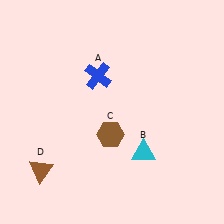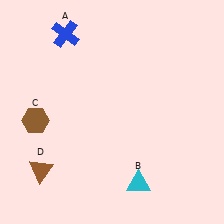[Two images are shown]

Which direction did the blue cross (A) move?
The blue cross (A) moved up.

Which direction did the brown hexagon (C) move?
The brown hexagon (C) moved left.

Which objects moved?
The objects that moved are: the blue cross (A), the cyan triangle (B), the brown hexagon (C).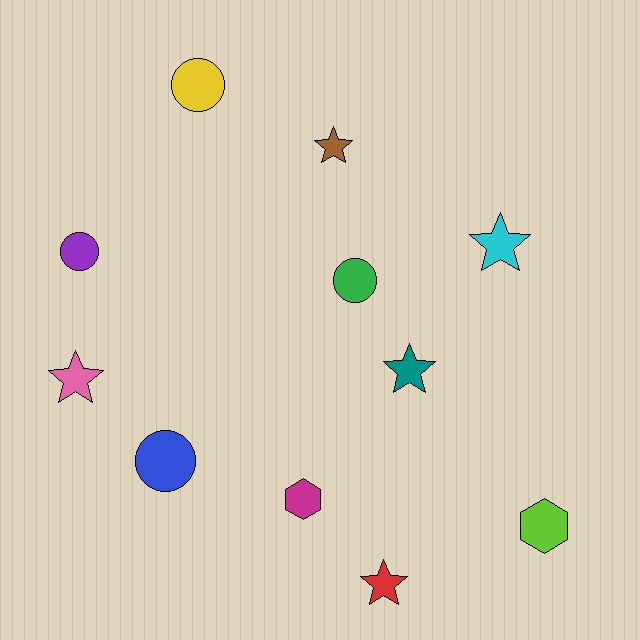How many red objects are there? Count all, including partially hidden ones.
There is 1 red object.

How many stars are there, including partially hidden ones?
There are 5 stars.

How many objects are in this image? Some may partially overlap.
There are 11 objects.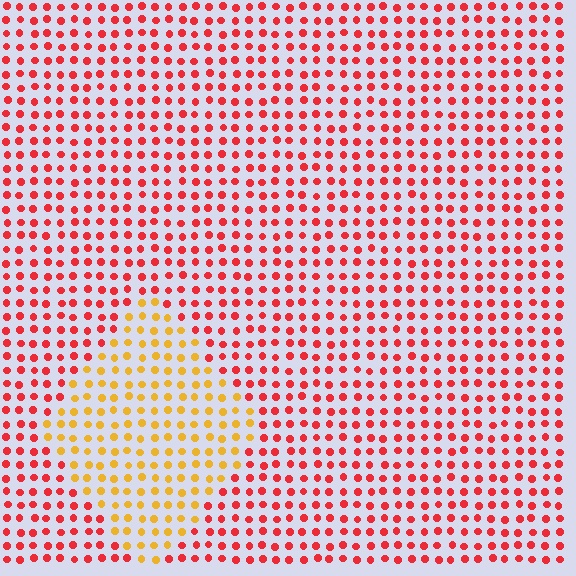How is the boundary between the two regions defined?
The boundary is defined purely by a slight shift in hue (about 46 degrees). Spacing, size, and orientation are identical on both sides.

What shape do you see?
I see a diamond.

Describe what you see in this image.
The image is filled with small red elements in a uniform arrangement. A diamond-shaped region is visible where the elements are tinted to a slightly different hue, forming a subtle color boundary.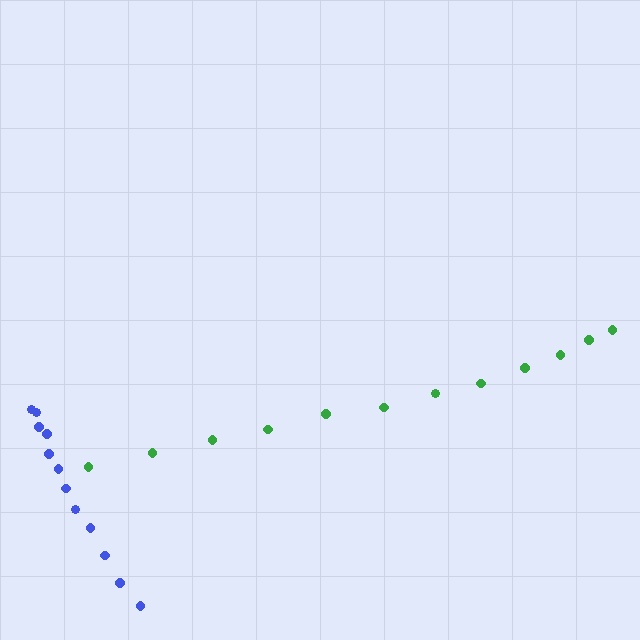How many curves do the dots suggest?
There are 2 distinct paths.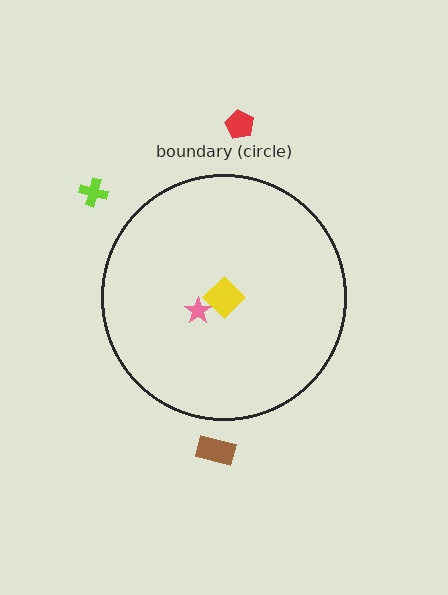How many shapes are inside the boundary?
2 inside, 3 outside.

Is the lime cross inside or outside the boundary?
Outside.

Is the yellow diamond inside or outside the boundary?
Inside.